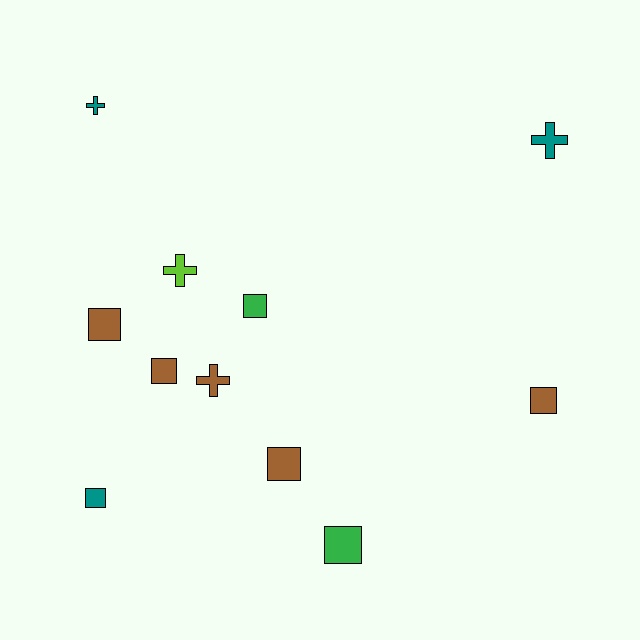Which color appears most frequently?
Brown, with 5 objects.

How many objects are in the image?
There are 11 objects.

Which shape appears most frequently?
Square, with 7 objects.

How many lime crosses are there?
There is 1 lime cross.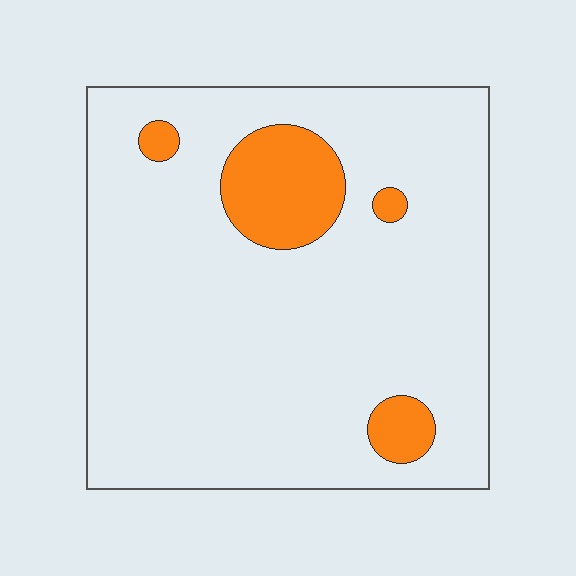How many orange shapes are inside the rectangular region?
4.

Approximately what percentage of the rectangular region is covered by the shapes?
Approximately 10%.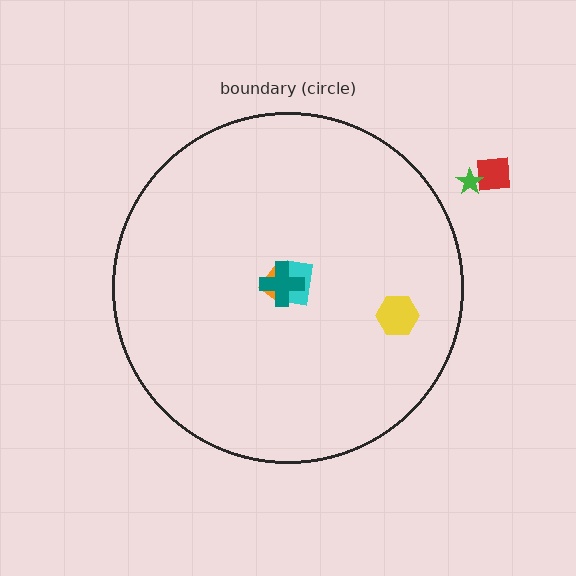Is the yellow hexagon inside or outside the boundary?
Inside.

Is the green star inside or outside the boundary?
Outside.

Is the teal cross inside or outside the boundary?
Inside.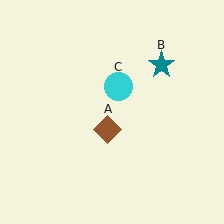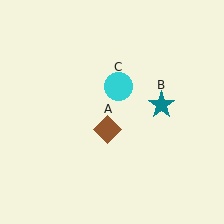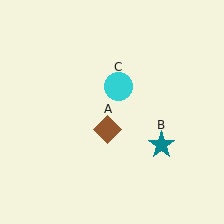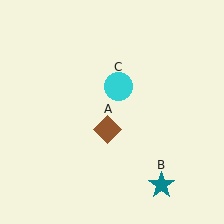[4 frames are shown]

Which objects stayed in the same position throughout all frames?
Brown diamond (object A) and cyan circle (object C) remained stationary.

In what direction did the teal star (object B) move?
The teal star (object B) moved down.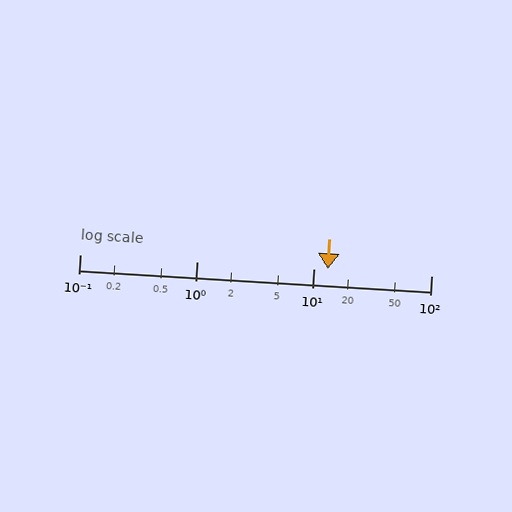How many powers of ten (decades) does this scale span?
The scale spans 3 decades, from 0.1 to 100.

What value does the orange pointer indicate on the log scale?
The pointer indicates approximately 13.